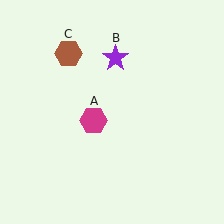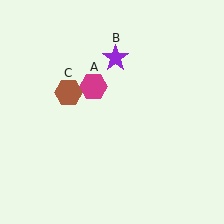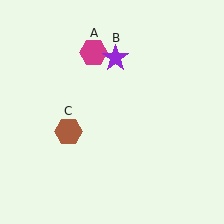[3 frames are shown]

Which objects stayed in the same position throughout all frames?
Purple star (object B) remained stationary.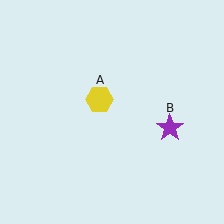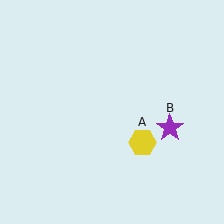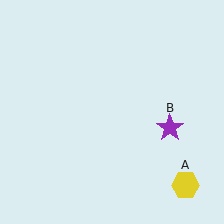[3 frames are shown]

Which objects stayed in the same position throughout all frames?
Purple star (object B) remained stationary.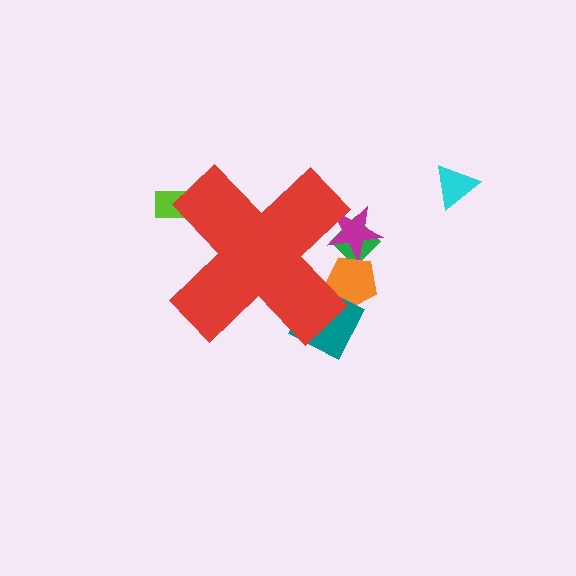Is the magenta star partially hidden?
Yes, the magenta star is partially hidden behind the red cross.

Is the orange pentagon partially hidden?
Yes, the orange pentagon is partially hidden behind the red cross.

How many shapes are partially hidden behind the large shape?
5 shapes are partially hidden.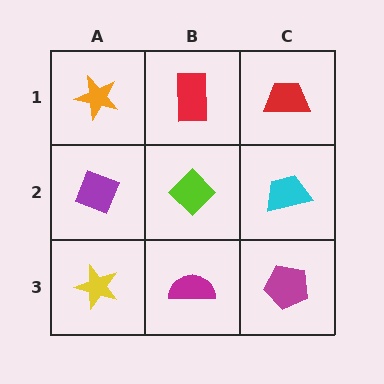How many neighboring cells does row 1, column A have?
2.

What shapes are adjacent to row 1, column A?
A purple diamond (row 2, column A), a red rectangle (row 1, column B).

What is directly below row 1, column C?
A cyan trapezoid.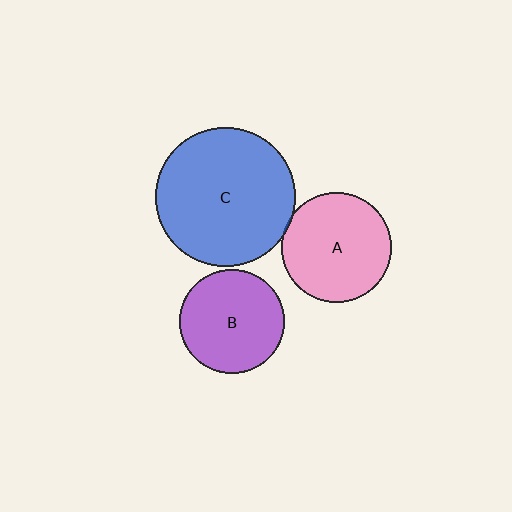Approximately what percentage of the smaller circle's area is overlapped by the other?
Approximately 5%.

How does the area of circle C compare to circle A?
Approximately 1.6 times.